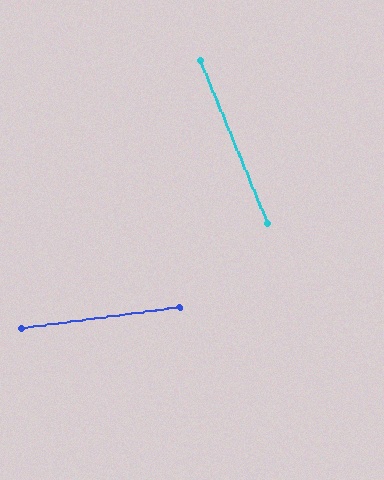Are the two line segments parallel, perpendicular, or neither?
Neither parallel nor perpendicular — they differ by about 75°.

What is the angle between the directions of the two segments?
Approximately 75 degrees.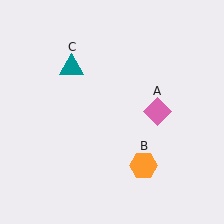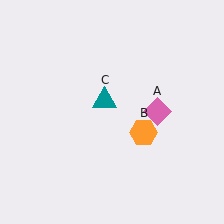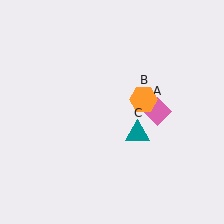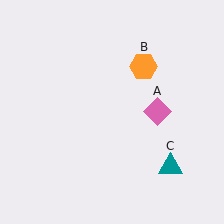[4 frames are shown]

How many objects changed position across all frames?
2 objects changed position: orange hexagon (object B), teal triangle (object C).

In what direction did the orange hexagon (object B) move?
The orange hexagon (object B) moved up.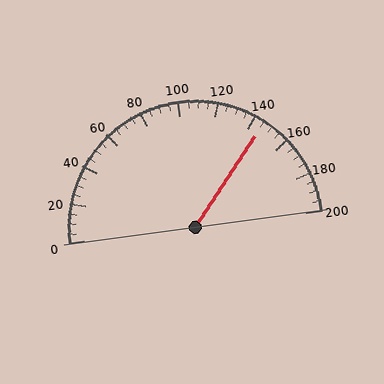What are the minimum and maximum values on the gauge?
The gauge ranges from 0 to 200.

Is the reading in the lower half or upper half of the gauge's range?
The reading is in the upper half of the range (0 to 200).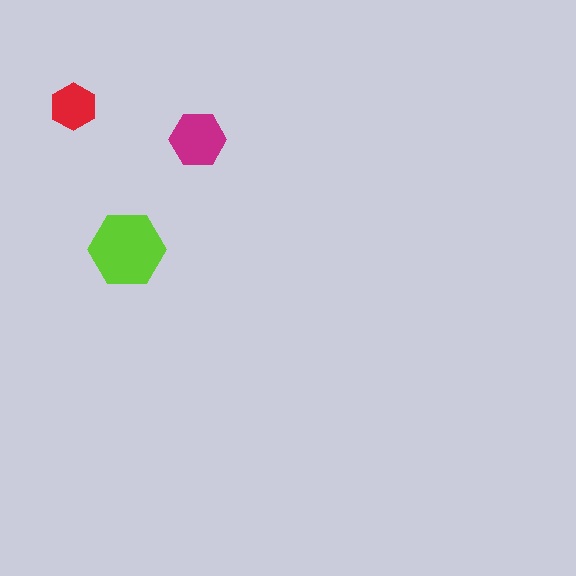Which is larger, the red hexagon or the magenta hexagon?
The magenta one.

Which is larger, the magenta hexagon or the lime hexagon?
The lime one.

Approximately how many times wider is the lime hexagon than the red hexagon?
About 1.5 times wider.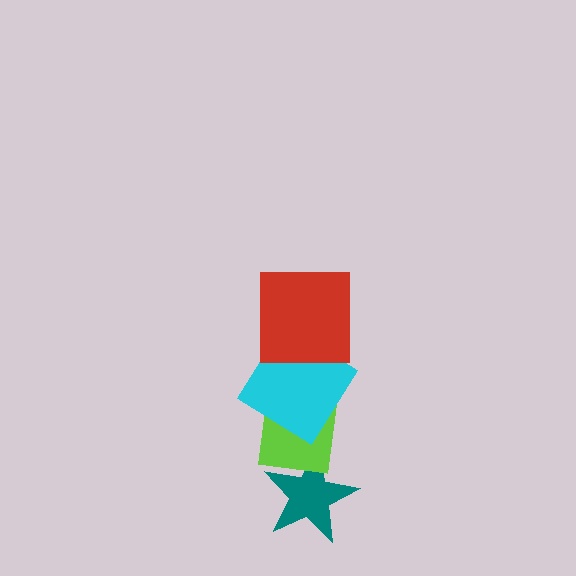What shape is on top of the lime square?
The cyan diamond is on top of the lime square.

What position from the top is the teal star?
The teal star is 4th from the top.